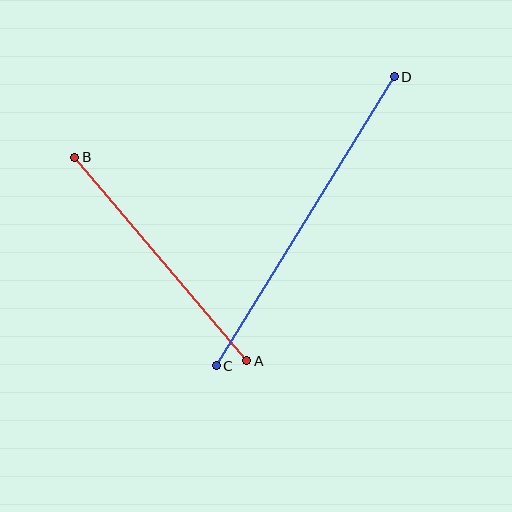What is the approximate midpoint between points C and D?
The midpoint is at approximately (305, 221) pixels.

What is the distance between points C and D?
The distance is approximately 339 pixels.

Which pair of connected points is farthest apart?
Points C and D are farthest apart.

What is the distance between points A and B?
The distance is approximately 266 pixels.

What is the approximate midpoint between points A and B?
The midpoint is at approximately (161, 259) pixels.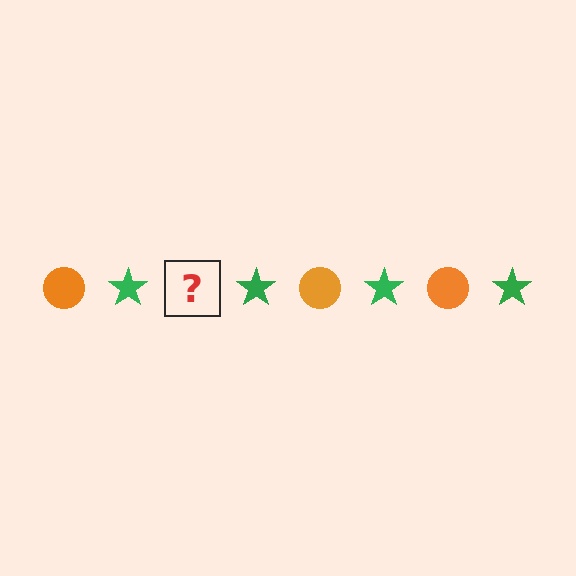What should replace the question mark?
The question mark should be replaced with an orange circle.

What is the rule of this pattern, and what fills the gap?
The rule is that the pattern alternates between orange circle and green star. The gap should be filled with an orange circle.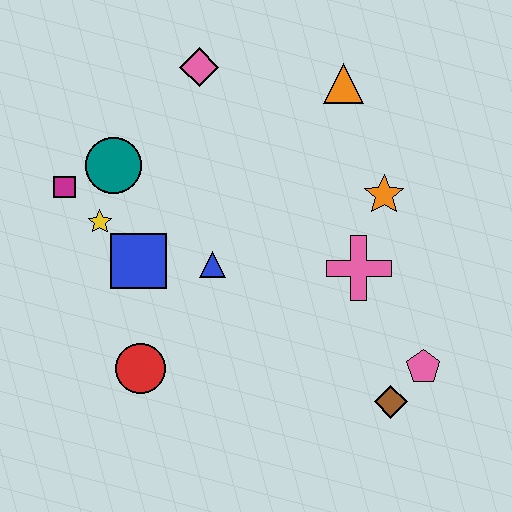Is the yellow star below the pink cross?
No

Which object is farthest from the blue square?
The pink pentagon is farthest from the blue square.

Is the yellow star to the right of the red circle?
No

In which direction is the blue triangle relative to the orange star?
The blue triangle is to the left of the orange star.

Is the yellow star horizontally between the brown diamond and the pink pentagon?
No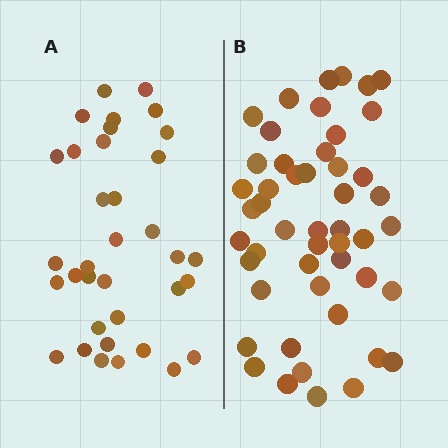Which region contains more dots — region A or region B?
Region B (the right region) has more dots.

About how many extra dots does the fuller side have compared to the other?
Region B has approximately 15 more dots than region A.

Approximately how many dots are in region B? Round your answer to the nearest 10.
About 50 dots. (The exact count is 49, which rounds to 50.)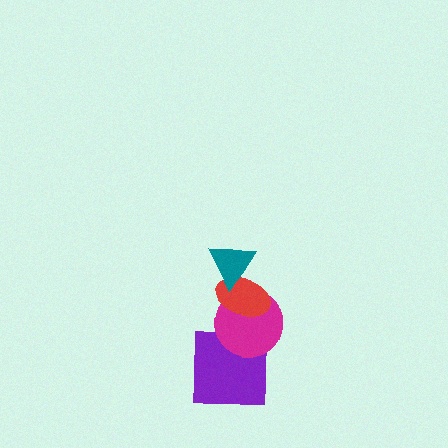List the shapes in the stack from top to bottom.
From top to bottom: the teal triangle, the red ellipse, the magenta circle, the purple square.